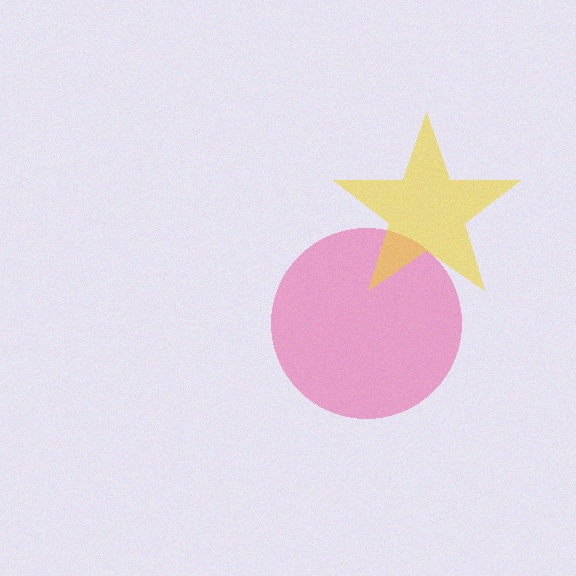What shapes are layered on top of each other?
The layered shapes are: a pink circle, a yellow star.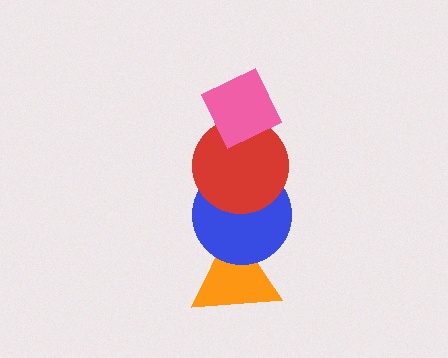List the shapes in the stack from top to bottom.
From top to bottom: the pink diamond, the red circle, the blue circle, the orange triangle.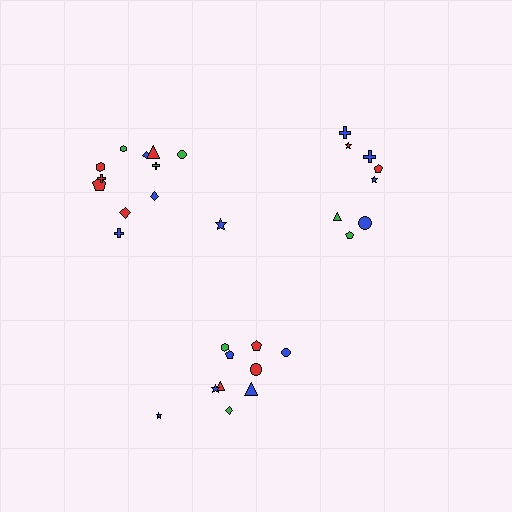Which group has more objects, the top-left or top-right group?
The top-left group.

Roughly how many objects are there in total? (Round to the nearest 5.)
Roughly 30 objects in total.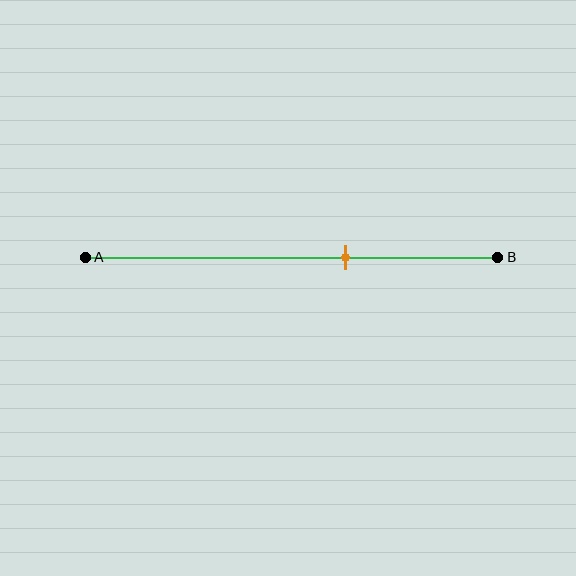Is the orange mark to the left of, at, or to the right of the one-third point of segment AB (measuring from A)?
The orange mark is to the right of the one-third point of segment AB.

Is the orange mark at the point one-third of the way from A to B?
No, the mark is at about 65% from A, not at the 33% one-third point.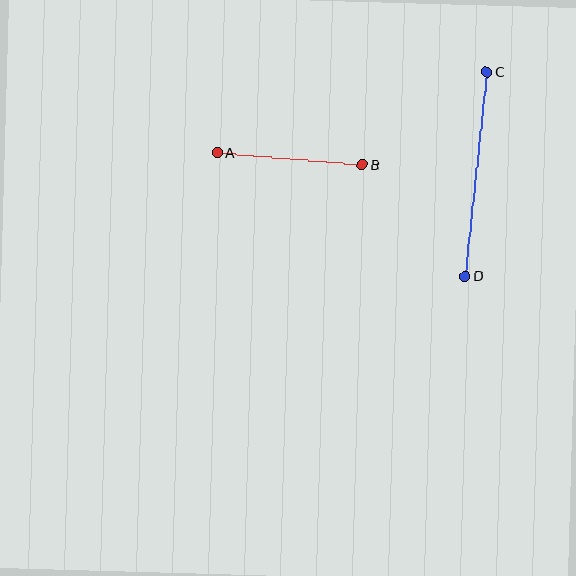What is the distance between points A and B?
The distance is approximately 146 pixels.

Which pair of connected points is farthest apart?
Points C and D are farthest apart.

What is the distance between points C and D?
The distance is approximately 205 pixels.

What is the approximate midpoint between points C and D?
The midpoint is at approximately (476, 174) pixels.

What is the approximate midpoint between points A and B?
The midpoint is at approximately (290, 159) pixels.